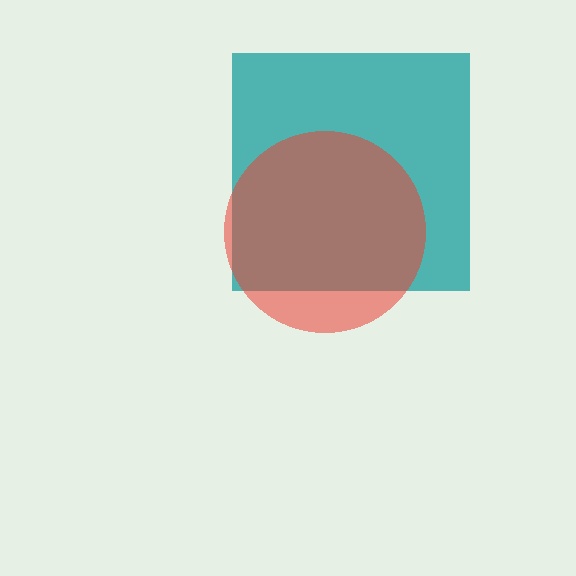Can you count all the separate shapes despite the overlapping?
Yes, there are 2 separate shapes.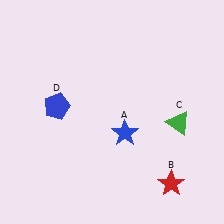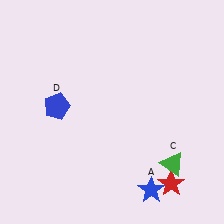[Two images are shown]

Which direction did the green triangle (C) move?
The green triangle (C) moved down.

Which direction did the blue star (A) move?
The blue star (A) moved down.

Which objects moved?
The objects that moved are: the blue star (A), the green triangle (C).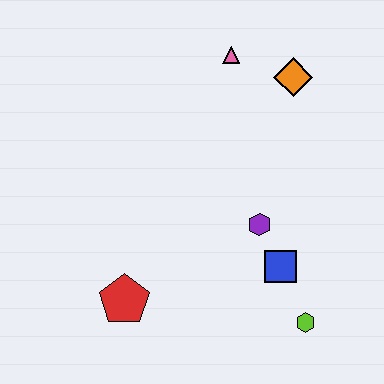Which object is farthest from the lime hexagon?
The pink triangle is farthest from the lime hexagon.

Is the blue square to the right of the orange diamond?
No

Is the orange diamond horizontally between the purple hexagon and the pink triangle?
No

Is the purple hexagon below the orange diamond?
Yes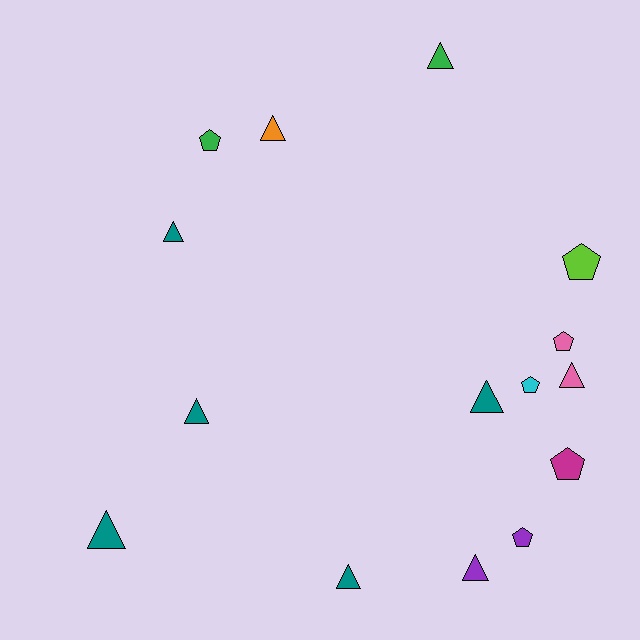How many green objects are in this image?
There are 2 green objects.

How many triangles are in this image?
There are 9 triangles.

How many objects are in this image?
There are 15 objects.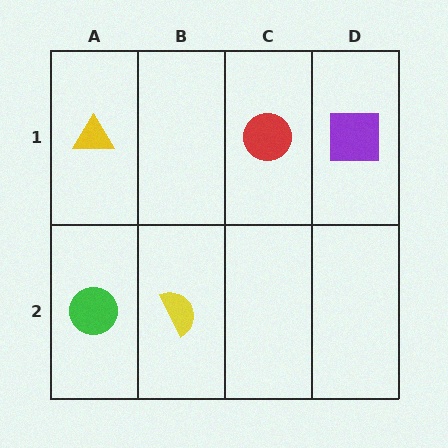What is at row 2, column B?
A yellow semicircle.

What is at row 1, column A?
A yellow triangle.